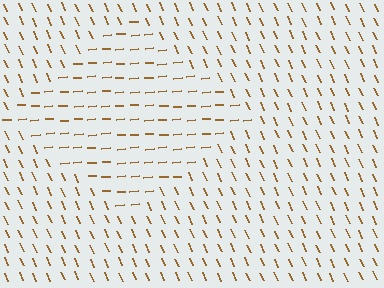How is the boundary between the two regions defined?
The boundary is defined purely by a change in line orientation (approximately 70 degrees difference). All lines are the same color and thickness.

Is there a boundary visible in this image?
Yes, there is a texture boundary formed by a change in line orientation.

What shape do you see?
I see a diamond.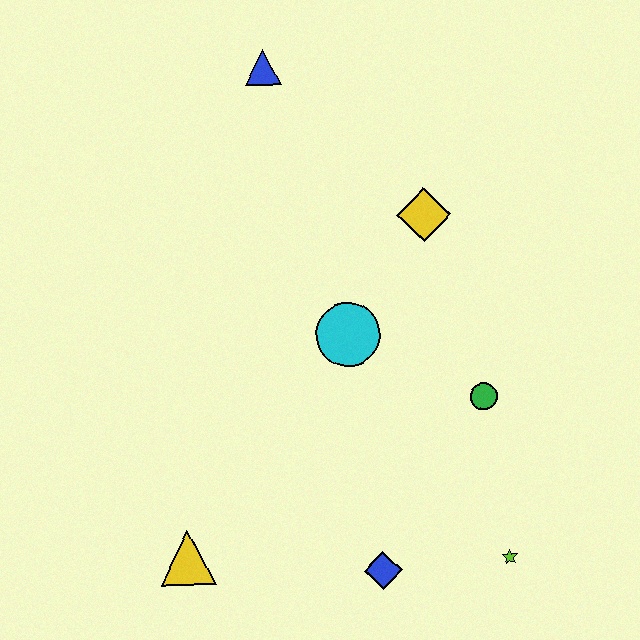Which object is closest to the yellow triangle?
The blue diamond is closest to the yellow triangle.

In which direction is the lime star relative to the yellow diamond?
The lime star is below the yellow diamond.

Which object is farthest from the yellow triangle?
The blue triangle is farthest from the yellow triangle.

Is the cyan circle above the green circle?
Yes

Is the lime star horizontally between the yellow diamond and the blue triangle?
No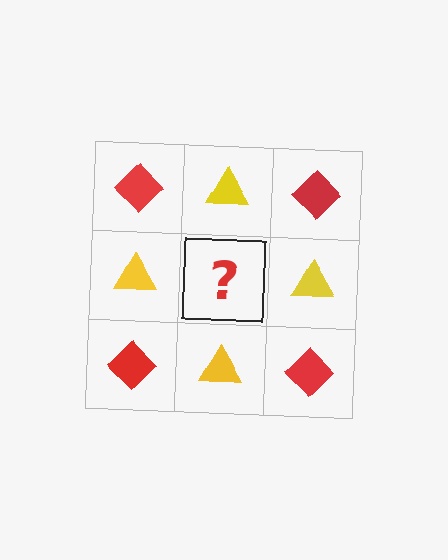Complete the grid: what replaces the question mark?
The question mark should be replaced with a red diamond.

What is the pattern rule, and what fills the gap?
The rule is that it alternates red diamond and yellow triangle in a checkerboard pattern. The gap should be filled with a red diamond.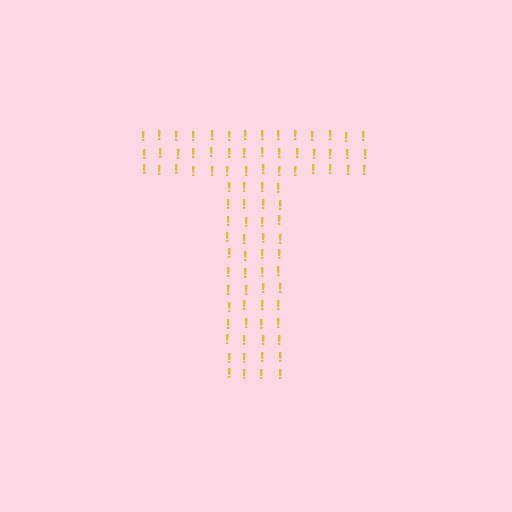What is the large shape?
The large shape is the letter T.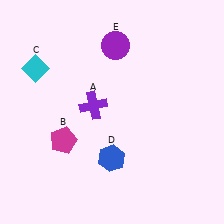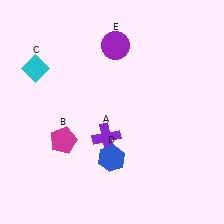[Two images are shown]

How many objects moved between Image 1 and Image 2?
1 object moved between the two images.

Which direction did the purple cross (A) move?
The purple cross (A) moved down.